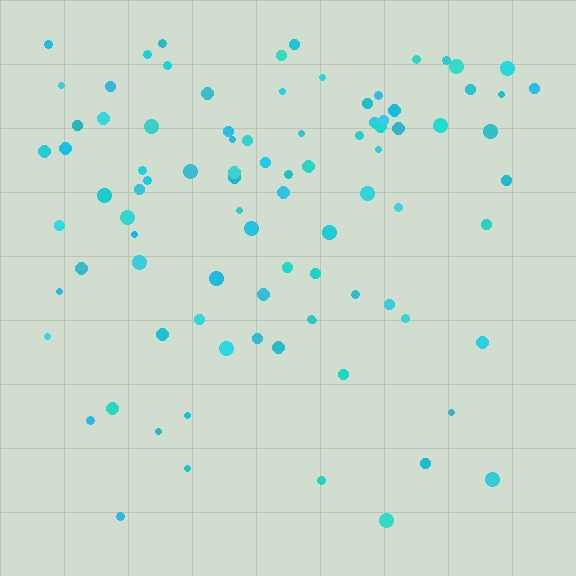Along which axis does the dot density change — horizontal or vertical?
Vertical.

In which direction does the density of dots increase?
From bottom to top, with the top side densest.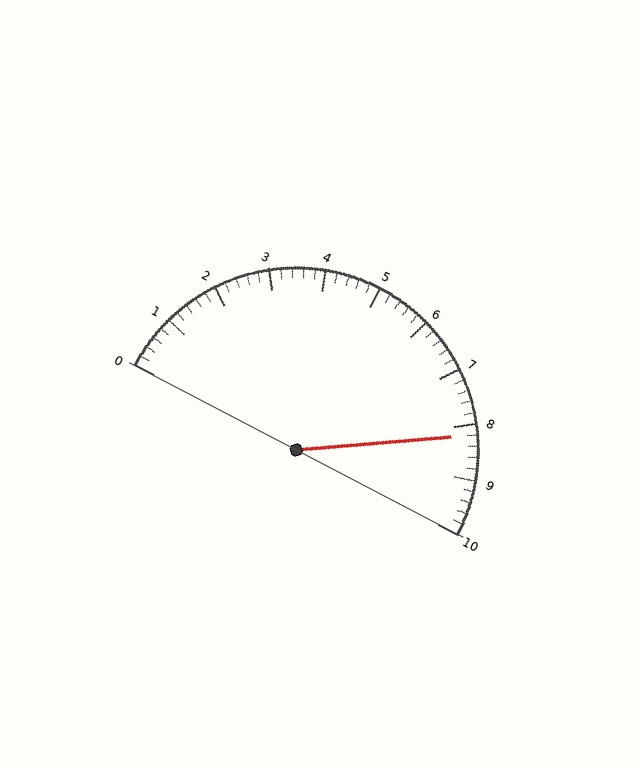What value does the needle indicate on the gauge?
The needle indicates approximately 8.2.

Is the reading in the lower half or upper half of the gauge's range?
The reading is in the upper half of the range (0 to 10).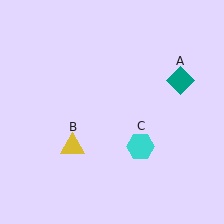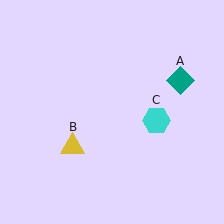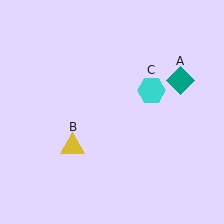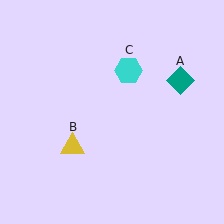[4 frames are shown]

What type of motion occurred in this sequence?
The cyan hexagon (object C) rotated counterclockwise around the center of the scene.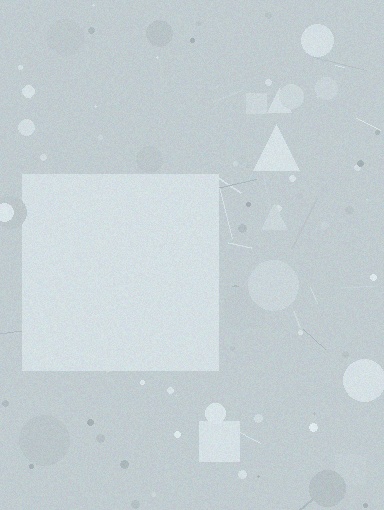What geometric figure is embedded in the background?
A square is embedded in the background.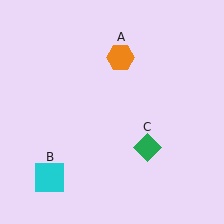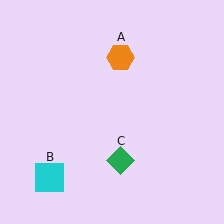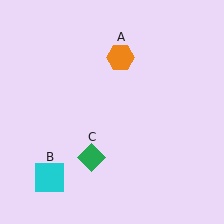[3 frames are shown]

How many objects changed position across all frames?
1 object changed position: green diamond (object C).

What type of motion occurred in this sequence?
The green diamond (object C) rotated clockwise around the center of the scene.